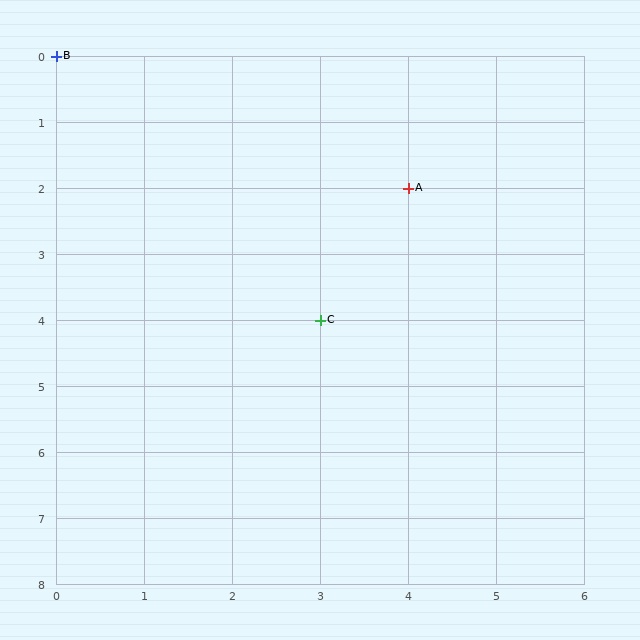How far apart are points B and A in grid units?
Points B and A are 4 columns and 2 rows apart (about 4.5 grid units diagonally).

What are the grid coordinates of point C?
Point C is at grid coordinates (3, 4).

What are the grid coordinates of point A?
Point A is at grid coordinates (4, 2).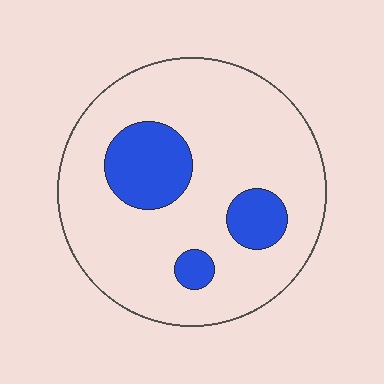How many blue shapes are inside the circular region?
3.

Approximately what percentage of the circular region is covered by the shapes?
Approximately 20%.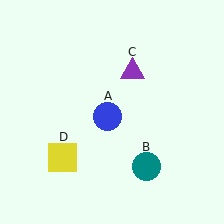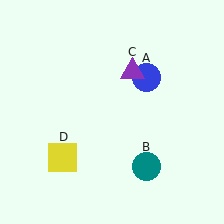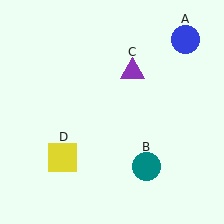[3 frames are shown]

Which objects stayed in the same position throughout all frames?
Teal circle (object B) and purple triangle (object C) and yellow square (object D) remained stationary.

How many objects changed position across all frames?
1 object changed position: blue circle (object A).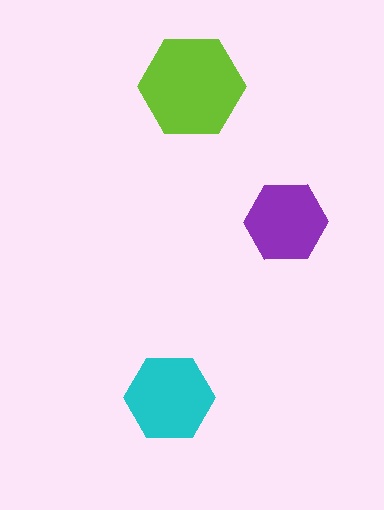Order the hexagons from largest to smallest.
the lime one, the cyan one, the purple one.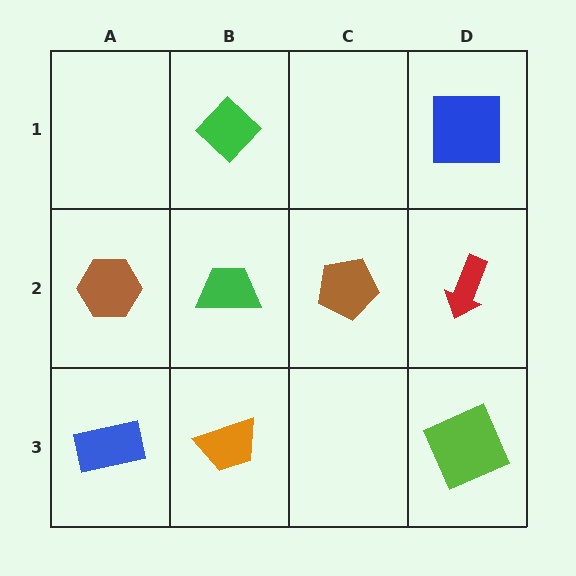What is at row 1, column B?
A green diamond.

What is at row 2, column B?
A green trapezoid.